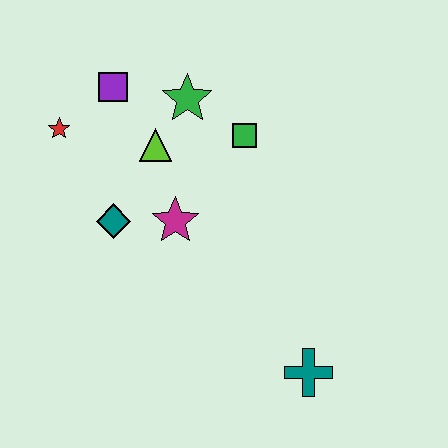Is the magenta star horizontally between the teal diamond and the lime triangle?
No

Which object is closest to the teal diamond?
The magenta star is closest to the teal diamond.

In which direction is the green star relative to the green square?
The green star is to the left of the green square.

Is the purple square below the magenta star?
No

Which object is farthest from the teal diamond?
The teal cross is farthest from the teal diamond.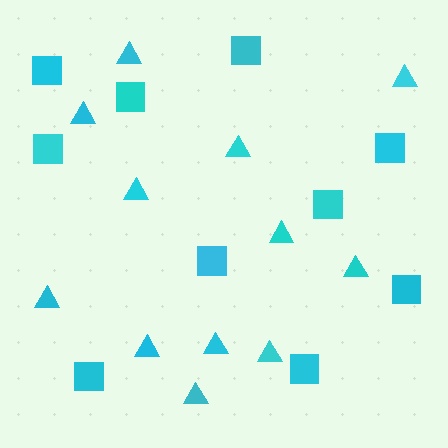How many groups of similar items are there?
There are 2 groups: one group of squares (10) and one group of triangles (12).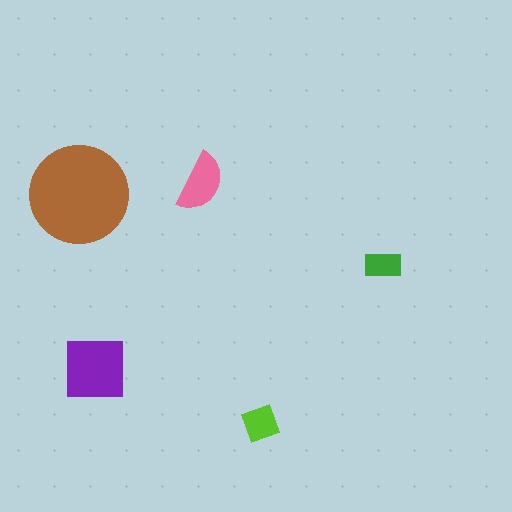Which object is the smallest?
The green rectangle.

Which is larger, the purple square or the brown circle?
The brown circle.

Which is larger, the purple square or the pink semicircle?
The purple square.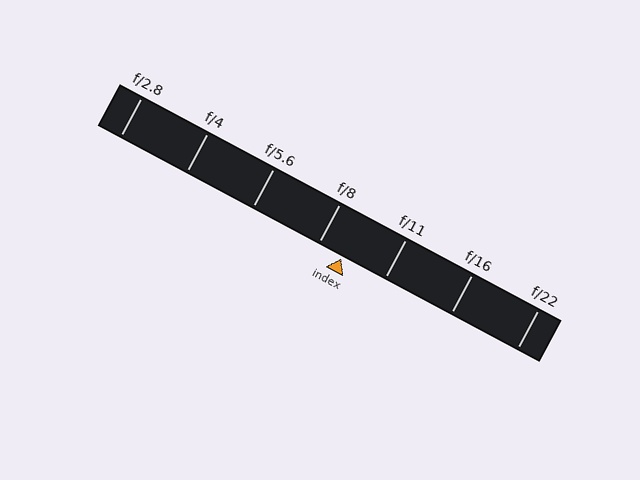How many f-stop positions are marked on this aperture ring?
There are 7 f-stop positions marked.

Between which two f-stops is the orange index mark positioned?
The index mark is between f/8 and f/11.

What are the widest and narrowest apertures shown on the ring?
The widest aperture shown is f/2.8 and the narrowest is f/22.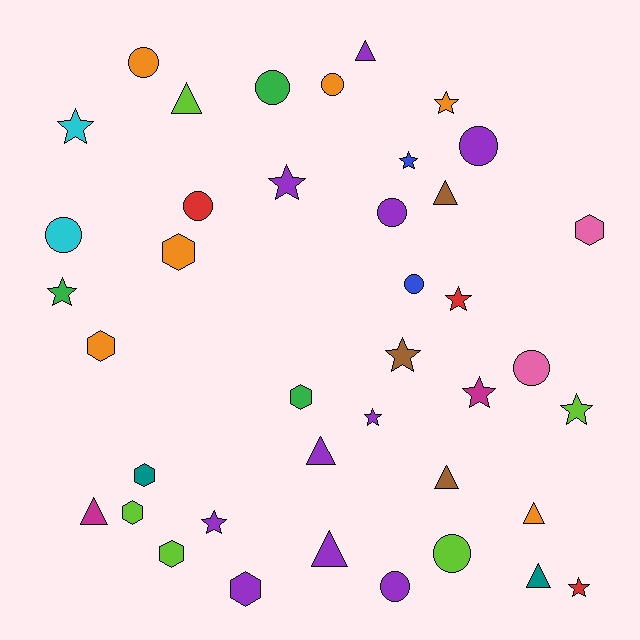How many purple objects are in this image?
There are 10 purple objects.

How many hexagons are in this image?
There are 8 hexagons.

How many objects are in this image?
There are 40 objects.